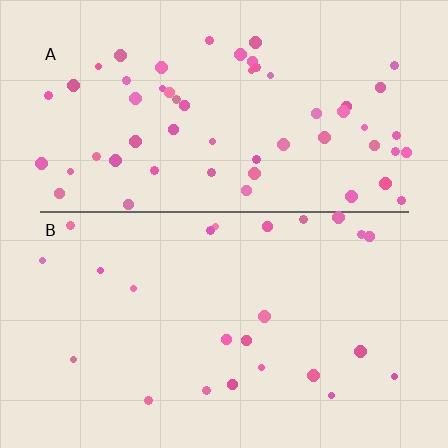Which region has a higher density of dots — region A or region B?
A (the top).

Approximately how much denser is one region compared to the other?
Approximately 2.4× — region A over region B.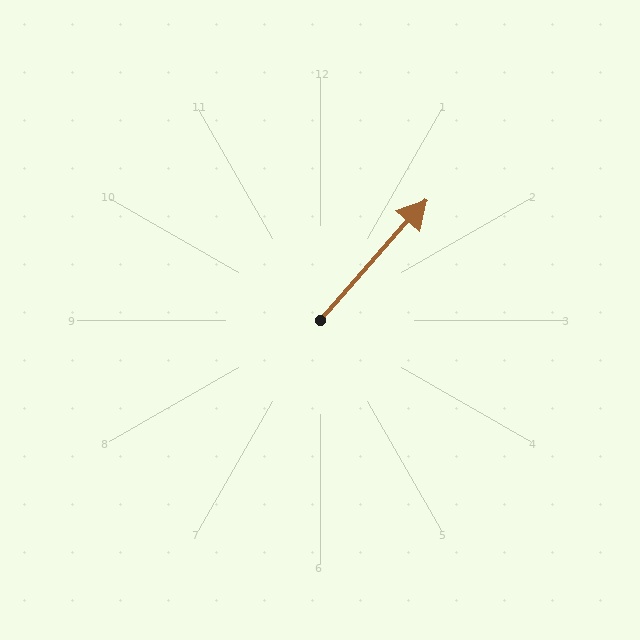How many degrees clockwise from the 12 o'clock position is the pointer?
Approximately 41 degrees.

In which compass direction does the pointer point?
Northeast.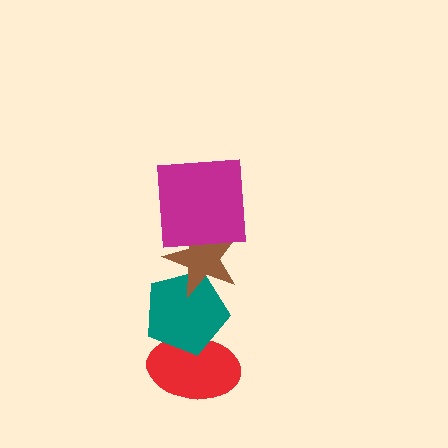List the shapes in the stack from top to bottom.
From top to bottom: the magenta square, the brown star, the teal pentagon, the red ellipse.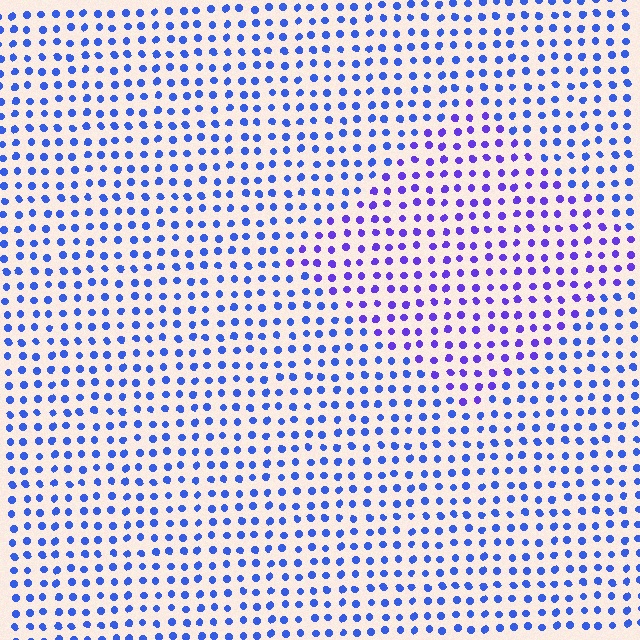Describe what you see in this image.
The image is filled with small blue elements in a uniform arrangement. A diamond-shaped region is visible where the elements are tinted to a slightly different hue, forming a subtle color boundary.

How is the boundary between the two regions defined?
The boundary is defined purely by a slight shift in hue (about 31 degrees). Spacing, size, and orientation are identical on both sides.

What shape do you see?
I see a diamond.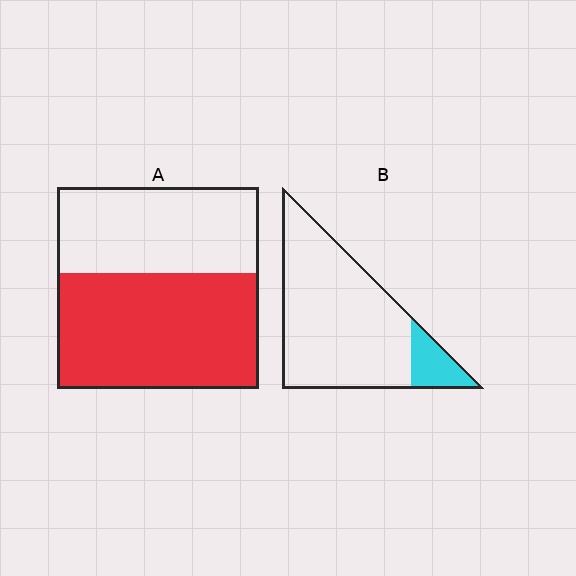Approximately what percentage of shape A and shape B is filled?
A is approximately 55% and B is approximately 15%.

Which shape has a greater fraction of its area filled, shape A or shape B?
Shape A.